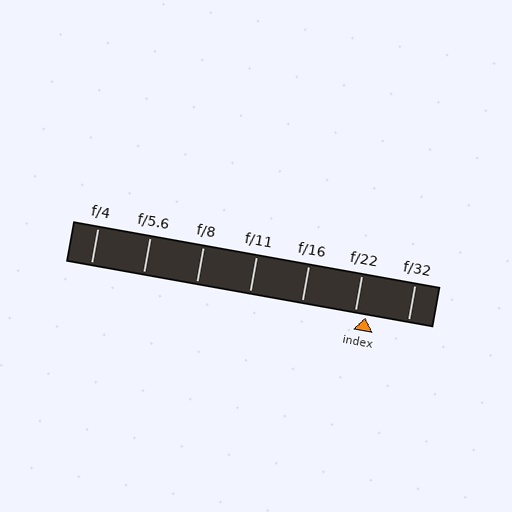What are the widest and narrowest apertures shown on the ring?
The widest aperture shown is f/4 and the narrowest is f/32.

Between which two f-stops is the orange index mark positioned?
The index mark is between f/22 and f/32.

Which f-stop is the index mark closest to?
The index mark is closest to f/22.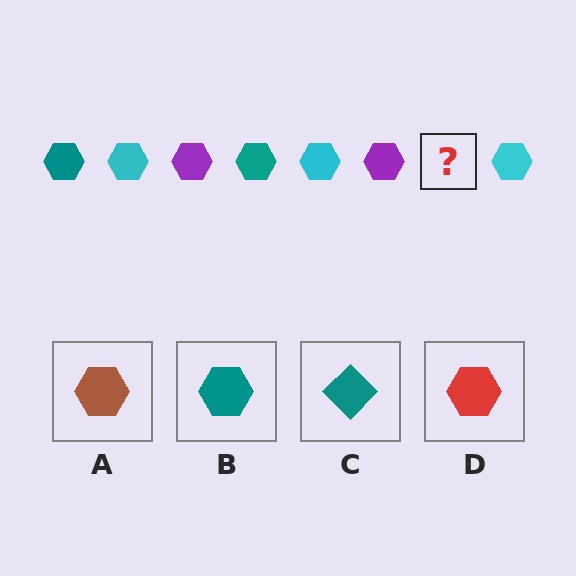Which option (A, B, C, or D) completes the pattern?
B.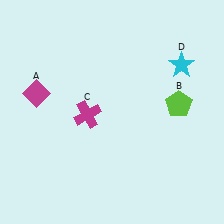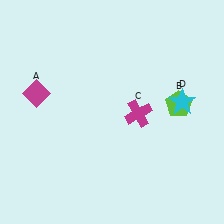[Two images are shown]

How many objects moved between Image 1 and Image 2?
2 objects moved between the two images.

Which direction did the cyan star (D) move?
The cyan star (D) moved down.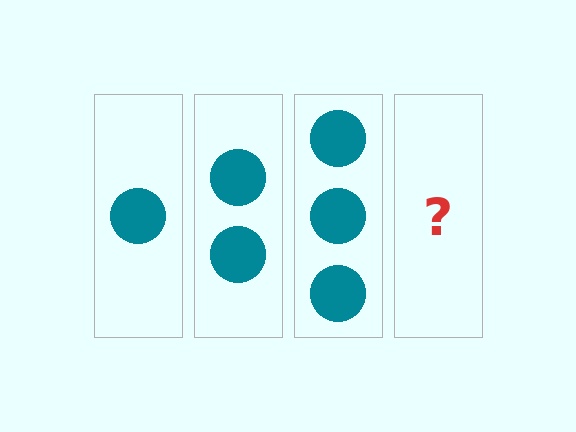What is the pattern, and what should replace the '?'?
The pattern is that each step adds one more circle. The '?' should be 4 circles.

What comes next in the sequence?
The next element should be 4 circles.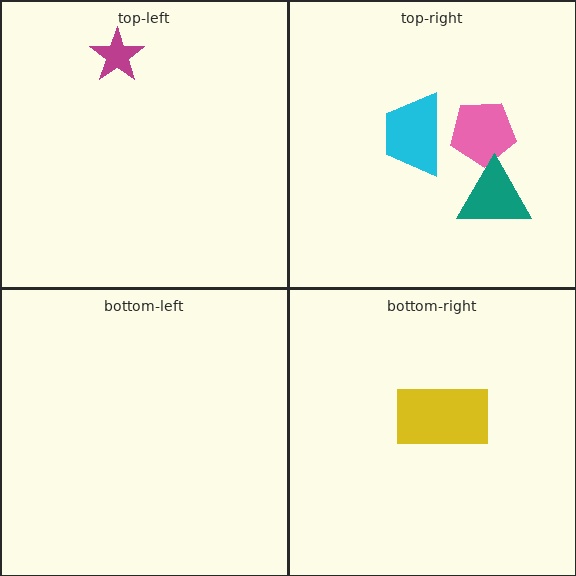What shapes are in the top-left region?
The magenta star.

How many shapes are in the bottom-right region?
1.